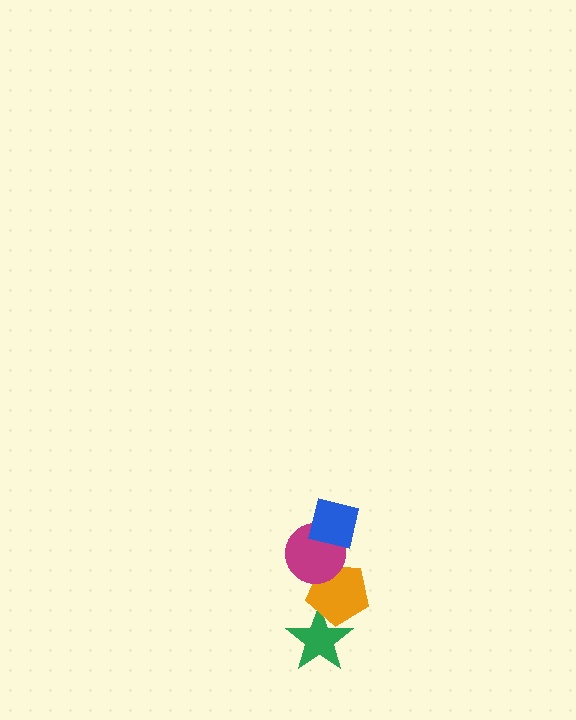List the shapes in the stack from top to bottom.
From top to bottom: the blue square, the magenta circle, the orange pentagon, the green star.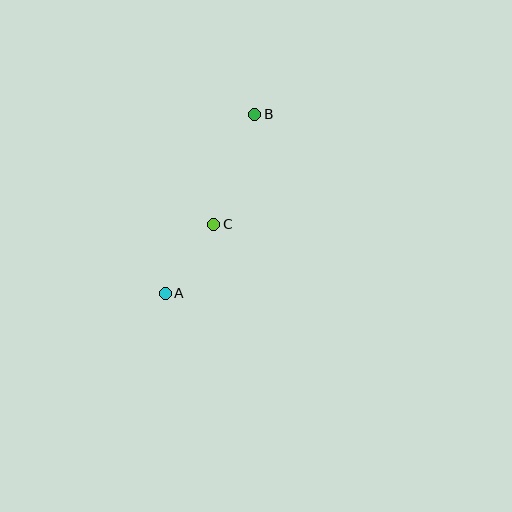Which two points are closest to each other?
Points A and C are closest to each other.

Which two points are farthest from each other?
Points A and B are farthest from each other.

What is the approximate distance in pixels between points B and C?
The distance between B and C is approximately 117 pixels.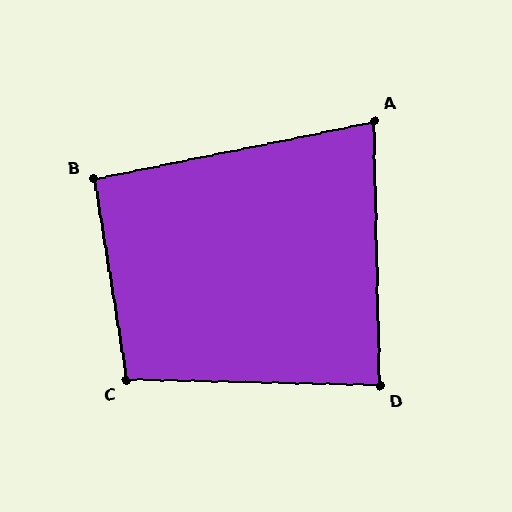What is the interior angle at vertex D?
Approximately 88 degrees (approximately right).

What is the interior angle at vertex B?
Approximately 92 degrees (approximately right).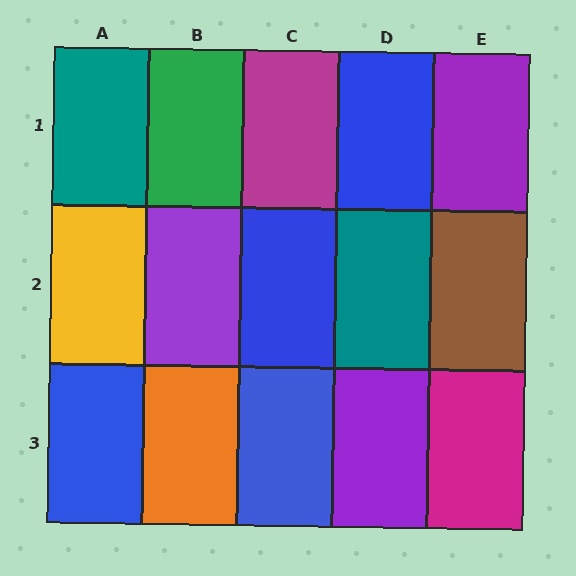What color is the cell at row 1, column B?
Green.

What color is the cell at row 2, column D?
Teal.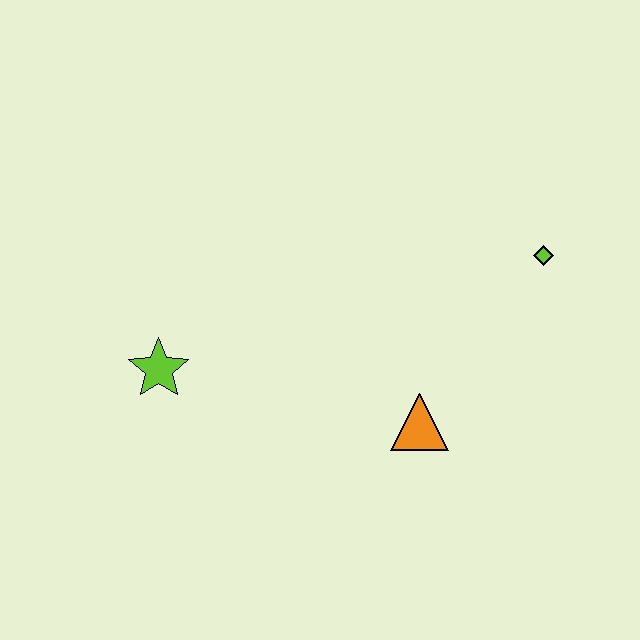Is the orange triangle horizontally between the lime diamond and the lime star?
Yes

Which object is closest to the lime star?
The orange triangle is closest to the lime star.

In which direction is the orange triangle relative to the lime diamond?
The orange triangle is below the lime diamond.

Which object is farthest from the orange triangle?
The lime star is farthest from the orange triangle.